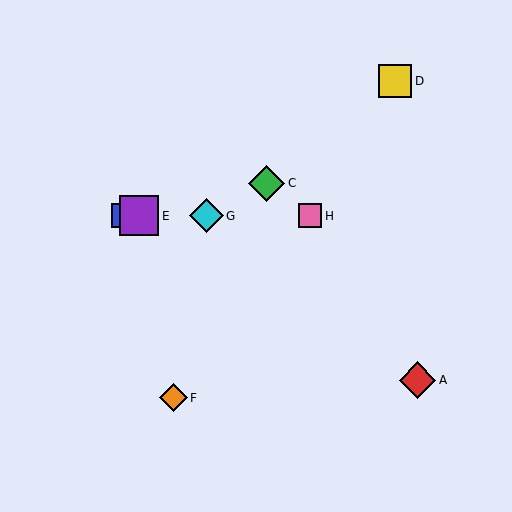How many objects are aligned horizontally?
4 objects (B, E, G, H) are aligned horizontally.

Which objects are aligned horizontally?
Objects B, E, G, H are aligned horizontally.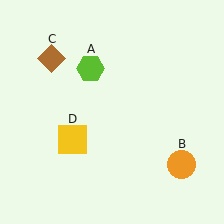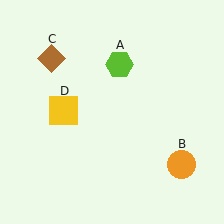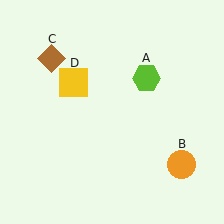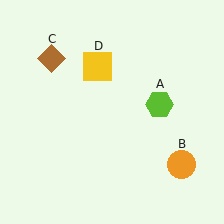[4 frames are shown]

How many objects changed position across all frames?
2 objects changed position: lime hexagon (object A), yellow square (object D).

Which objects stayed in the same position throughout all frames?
Orange circle (object B) and brown diamond (object C) remained stationary.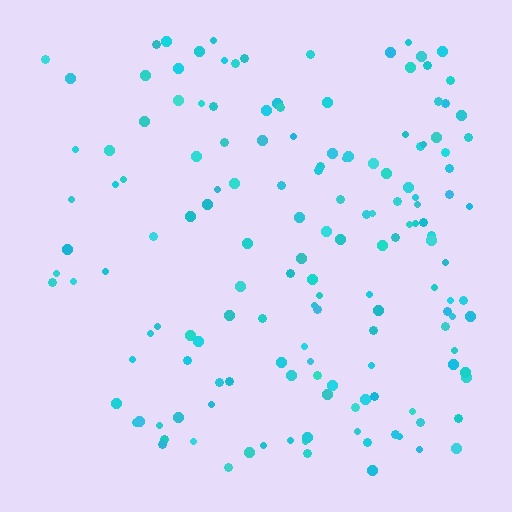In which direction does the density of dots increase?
From left to right, with the right side densest.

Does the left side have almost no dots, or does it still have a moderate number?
Still a moderate number, just noticeably fewer than the right.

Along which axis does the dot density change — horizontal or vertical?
Horizontal.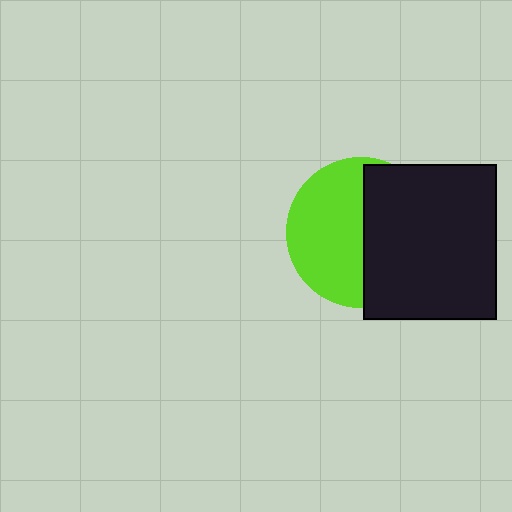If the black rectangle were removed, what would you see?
You would see the complete lime circle.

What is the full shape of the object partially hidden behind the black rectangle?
The partially hidden object is a lime circle.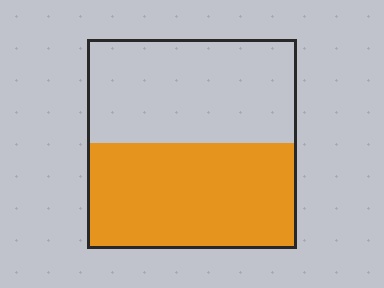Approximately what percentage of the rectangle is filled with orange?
Approximately 50%.